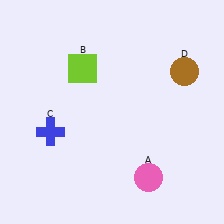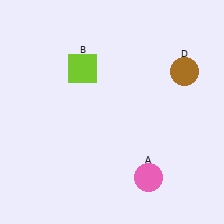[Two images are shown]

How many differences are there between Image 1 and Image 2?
There is 1 difference between the two images.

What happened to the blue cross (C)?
The blue cross (C) was removed in Image 2. It was in the bottom-left area of Image 1.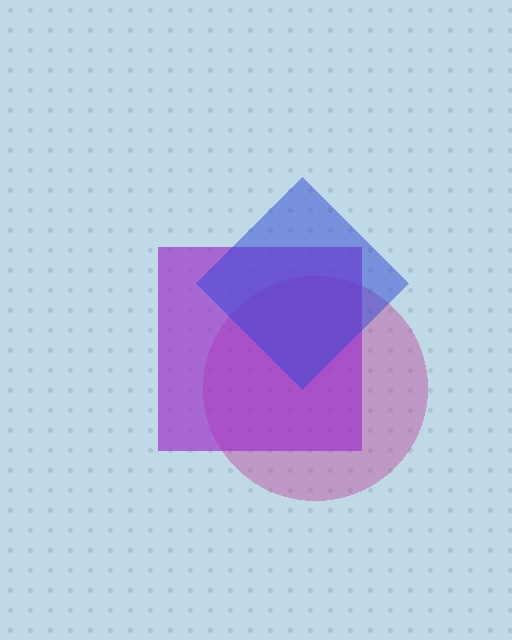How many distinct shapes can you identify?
There are 3 distinct shapes: a magenta circle, a purple square, a blue diamond.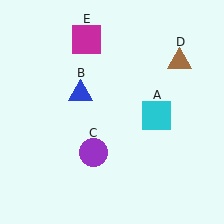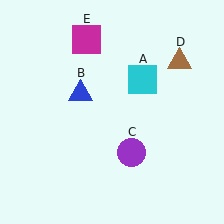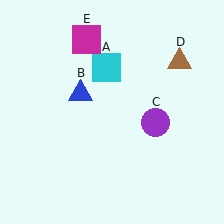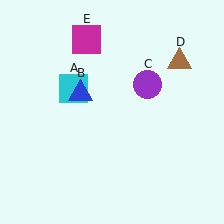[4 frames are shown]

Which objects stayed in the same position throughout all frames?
Blue triangle (object B) and brown triangle (object D) and magenta square (object E) remained stationary.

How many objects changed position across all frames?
2 objects changed position: cyan square (object A), purple circle (object C).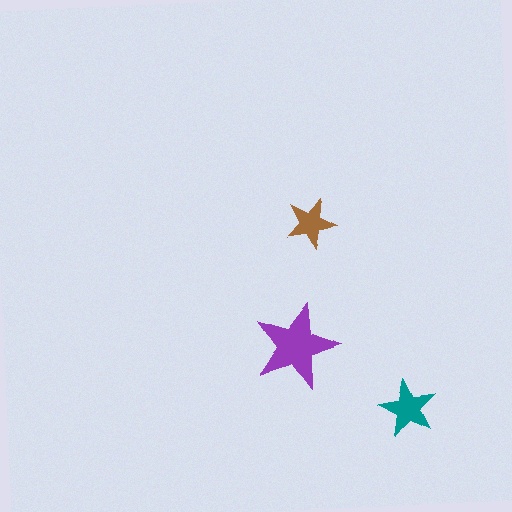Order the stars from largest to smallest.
the purple one, the teal one, the brown one.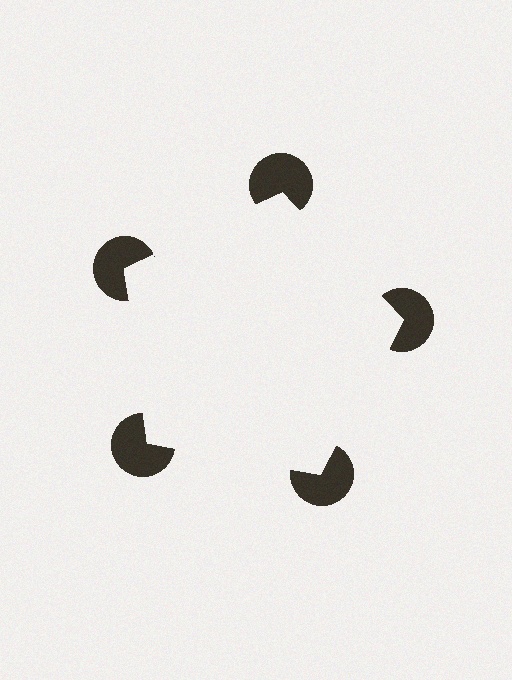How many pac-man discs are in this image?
There are 5 — one at each vertex of the illusory pentagon.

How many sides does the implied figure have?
5 sides.